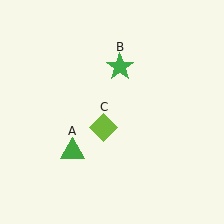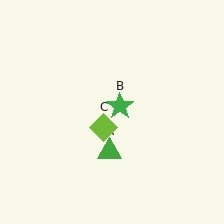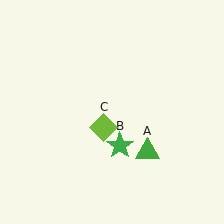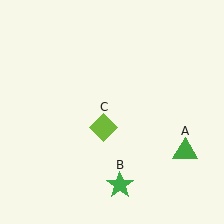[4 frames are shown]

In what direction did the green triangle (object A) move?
The green triangle (object A) moved right.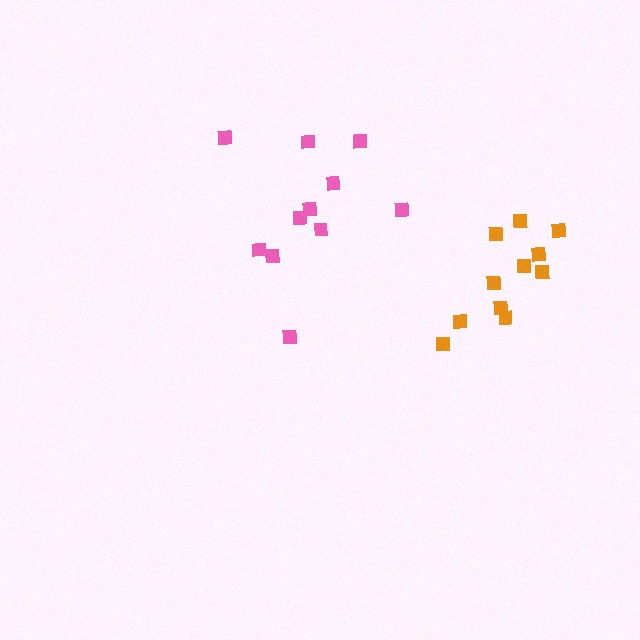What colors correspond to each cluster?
The clusters are colored: pink, orange.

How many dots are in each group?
Group 1: 11 dots, Group 2: 11 dots (22 total).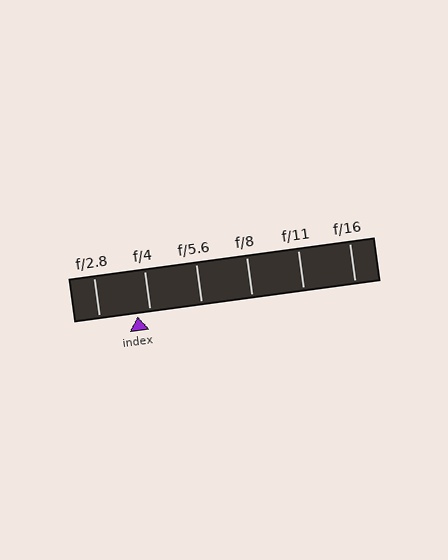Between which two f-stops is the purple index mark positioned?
The index mark is between f/2.8 and f/4.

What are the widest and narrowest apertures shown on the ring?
The widest aperture shown is f/2.8 and the narrowest is f/16.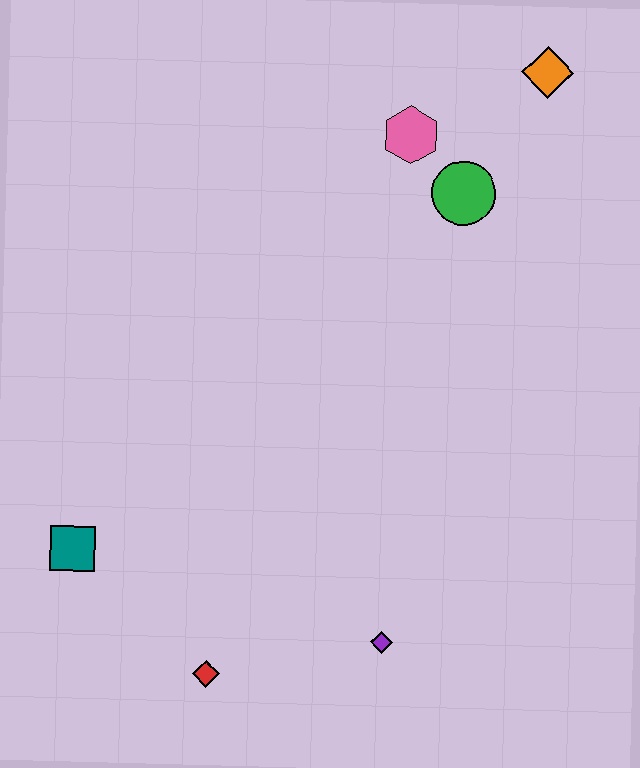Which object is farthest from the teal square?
The orange diamond is farthest from the teal square.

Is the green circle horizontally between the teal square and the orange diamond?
Yes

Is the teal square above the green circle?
No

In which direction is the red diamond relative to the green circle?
The red diamond is below the green circle.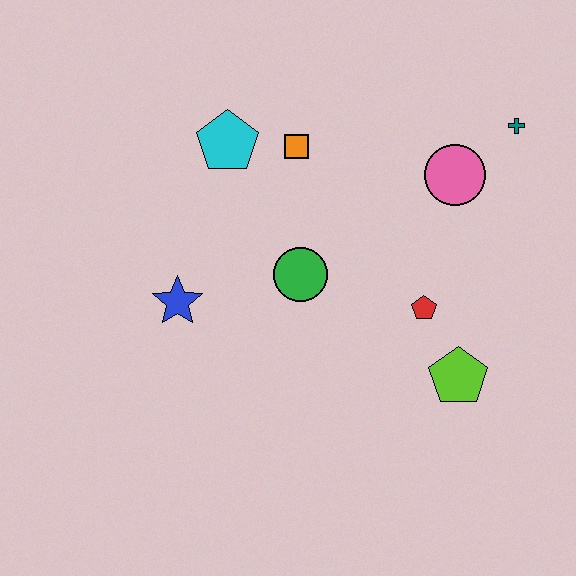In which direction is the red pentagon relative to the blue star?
The red pentagon is to the right of the blue star.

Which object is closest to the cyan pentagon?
The orange square is closest to the cyan pentagon.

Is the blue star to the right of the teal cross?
No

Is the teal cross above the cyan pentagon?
Yes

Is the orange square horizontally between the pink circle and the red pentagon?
No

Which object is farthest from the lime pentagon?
The cyan pentagon is farthest from the lime pentagon.